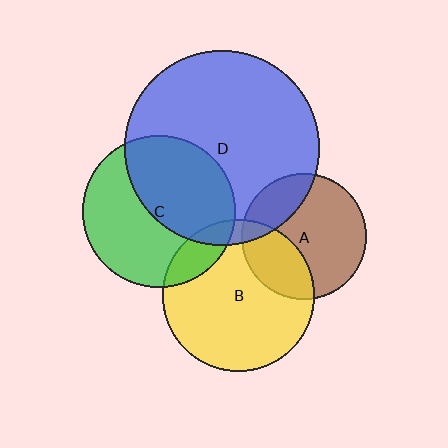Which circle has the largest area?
Circle D (blue).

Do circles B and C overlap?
Yes.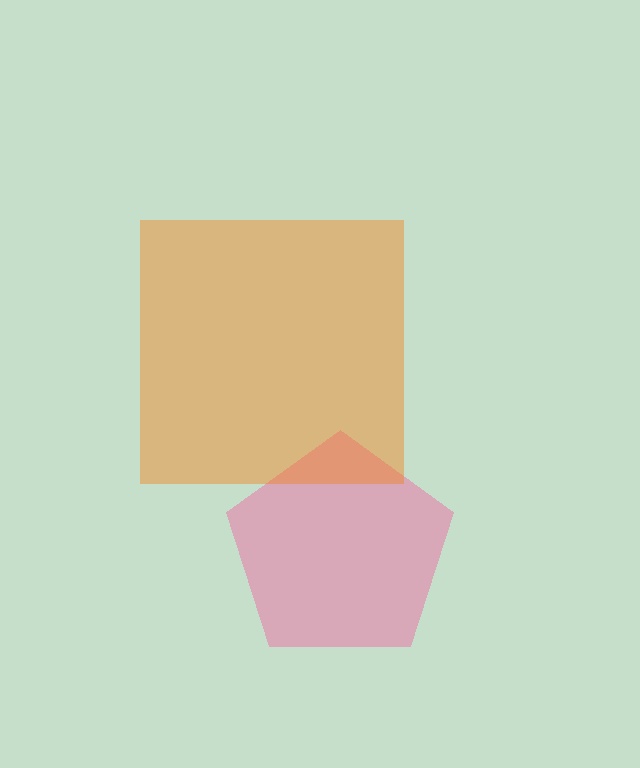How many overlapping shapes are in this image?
There are 2 overlapping shapes in the image.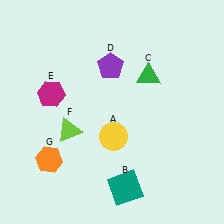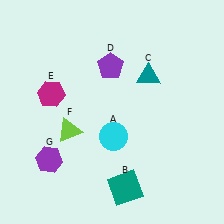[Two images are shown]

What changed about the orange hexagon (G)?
In Image 1, G is orange. In Image 2, it changed to purple.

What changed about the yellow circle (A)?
In Image 1, A is yellow. In Image 2, it changed to cyan.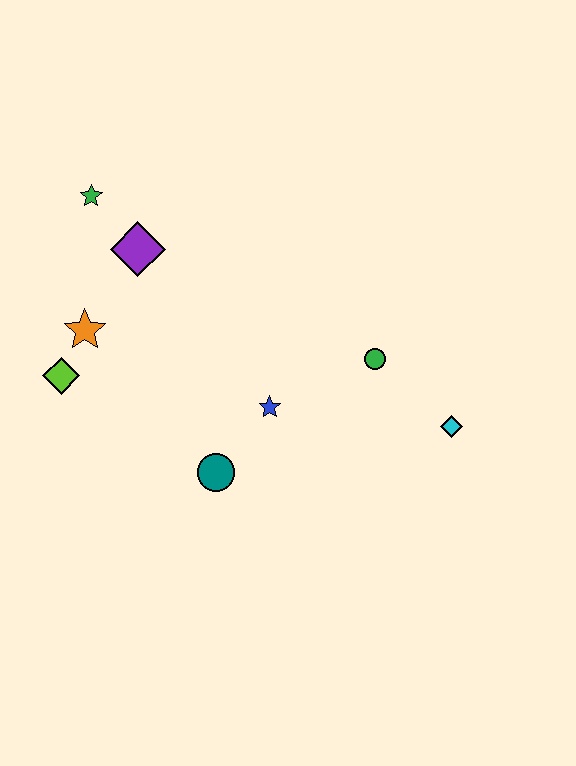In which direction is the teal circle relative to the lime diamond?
The teal circle is to the right of the lime diamond.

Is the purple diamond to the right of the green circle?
No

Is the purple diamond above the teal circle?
Yes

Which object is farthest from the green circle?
The green star is farthest from the green circle.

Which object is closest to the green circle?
The cyan diamond is closest to the green circle.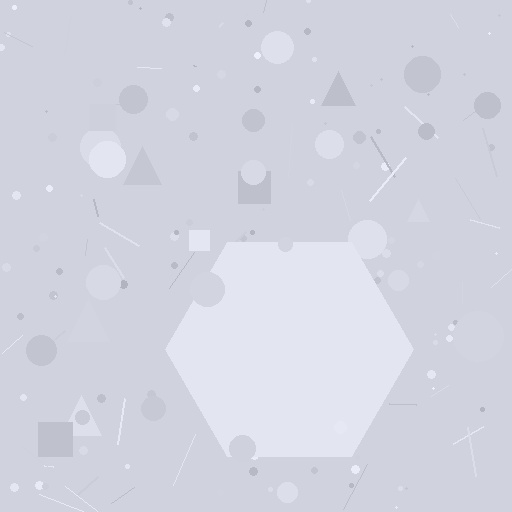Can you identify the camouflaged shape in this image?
The camouflaged shape is a hexagon.